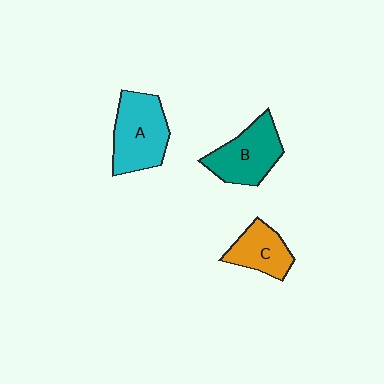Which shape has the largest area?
Shape A (cyan).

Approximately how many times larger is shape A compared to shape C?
Approximately 1.5 times.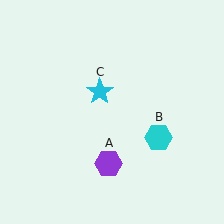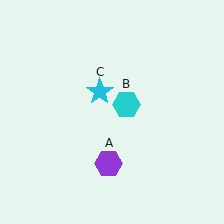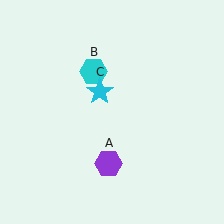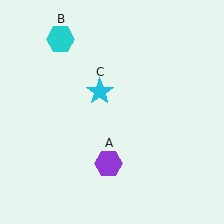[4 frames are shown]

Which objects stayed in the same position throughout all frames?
Purple hexagon (object A) and cyan star (object C) remained stationary.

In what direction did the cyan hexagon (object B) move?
The cyan hexagon (object B) moved up and to the left.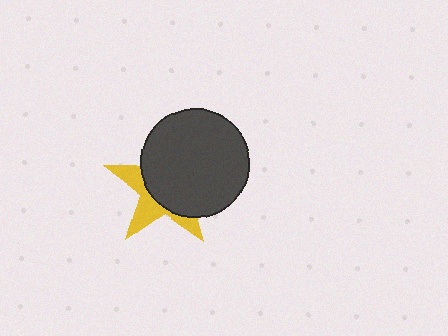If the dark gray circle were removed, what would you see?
You would see the complete yellow star.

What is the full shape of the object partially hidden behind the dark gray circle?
The partially hidden object is a yellow star.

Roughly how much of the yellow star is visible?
A small part of it is visible (roughly 36%).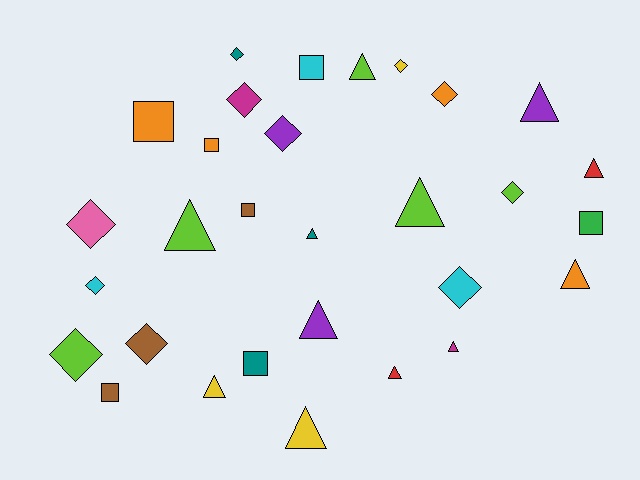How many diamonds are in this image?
There are 11 diamonds.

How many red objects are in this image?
There are 2 red objects.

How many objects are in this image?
There are 30 objects.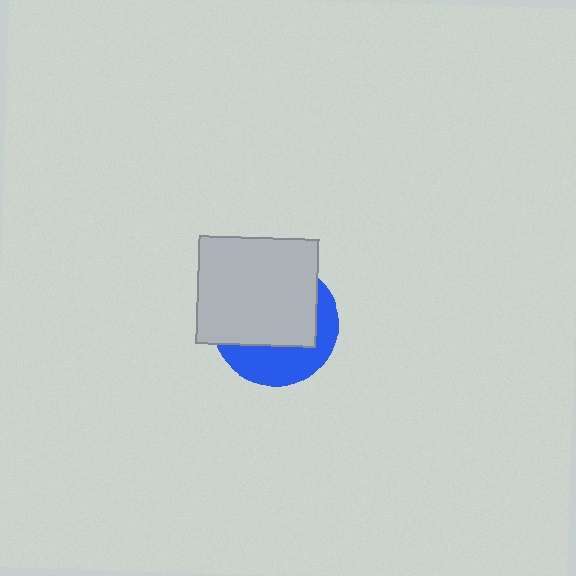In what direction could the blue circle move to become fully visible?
The blue circle could move down. That would shift it out from behind the light gray rectangle entirely.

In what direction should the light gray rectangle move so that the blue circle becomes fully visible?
The light gray rectangle should move up. That is the shortest direction to clear the overlap and leave the blue circle fully visible.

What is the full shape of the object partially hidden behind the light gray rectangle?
The partially hidden object is a blue circle.